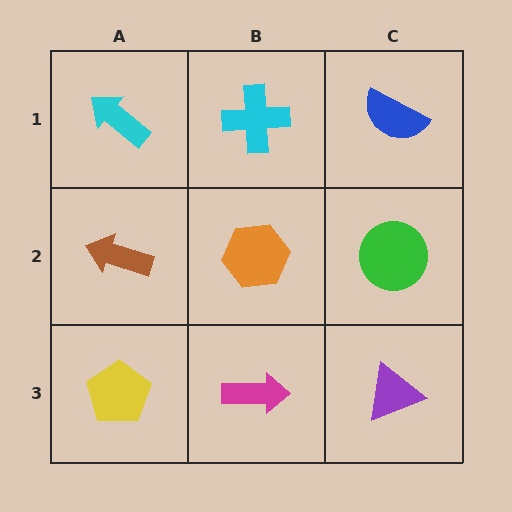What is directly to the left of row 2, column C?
An orange hexagon.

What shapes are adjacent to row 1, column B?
An orange hexagon (row 2, column B), a cyan arrow (row 1, column A), a blue semicircle (row 1, column C).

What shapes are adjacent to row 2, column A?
A cyan arrow (row 1, column A), a yellow pentagon (row 3, column A), an orange hexagon (row 2, column B).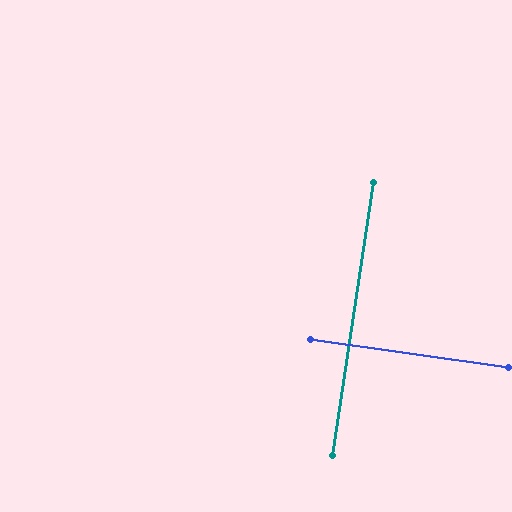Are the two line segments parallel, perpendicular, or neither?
Perpendicular — they meet at approximately 90°.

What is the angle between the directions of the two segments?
Approximately 90 degrees.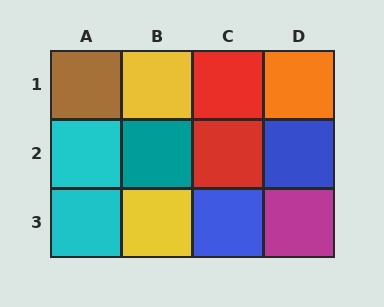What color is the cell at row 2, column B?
Teal.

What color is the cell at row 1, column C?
Red.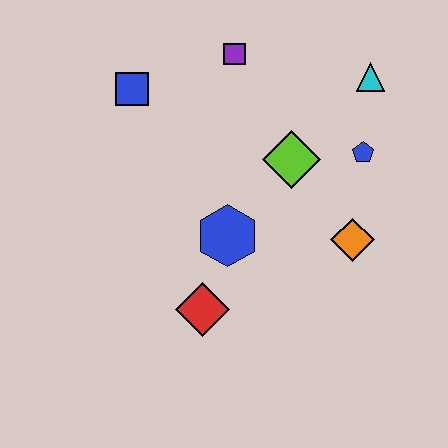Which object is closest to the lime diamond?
The blue pentagon is closest to the lime diamond.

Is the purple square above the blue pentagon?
Yes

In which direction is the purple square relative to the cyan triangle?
The purple square is to the left of the cyan triangle.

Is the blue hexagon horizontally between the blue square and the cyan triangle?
Yes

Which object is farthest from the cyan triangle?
The red diamond is farthest from the cyan triangle.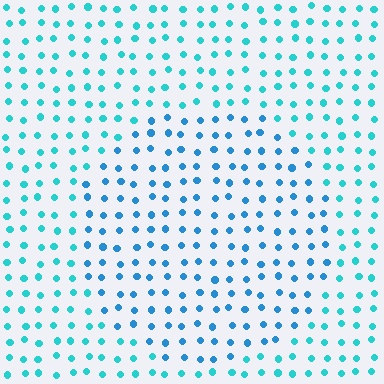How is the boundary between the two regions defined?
The boundary is defined purely by a slight shift in hue (about 25 degrees). Spacing, size, and orientation are identical on both sides.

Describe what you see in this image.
The image is filled with small cyan elements in a uniform arrangement. A circle-shaped region is visible where the elements are tinted to a slightly different hue, forming a subtle color boundary.